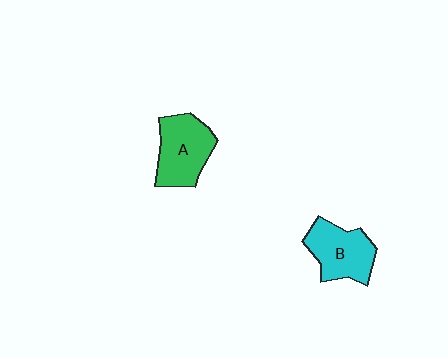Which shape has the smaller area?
Shape B (cyan).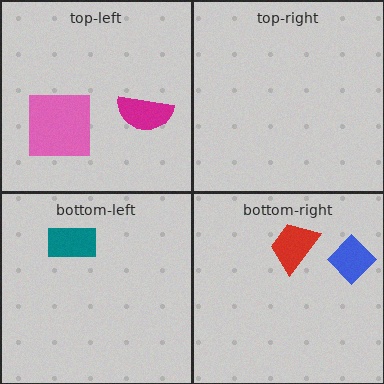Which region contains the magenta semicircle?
The top-left region.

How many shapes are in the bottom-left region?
1.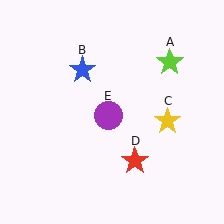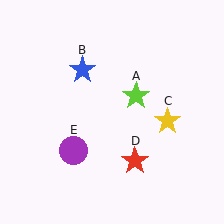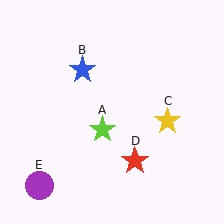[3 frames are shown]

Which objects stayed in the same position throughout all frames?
Blue star (object B) and yellow star (object C) and red star (object D) remained stationary.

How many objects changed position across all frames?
2 objects changed position: lime star (object A), purple circle (object E).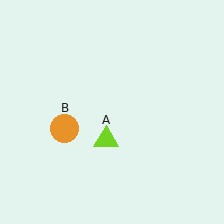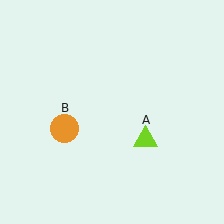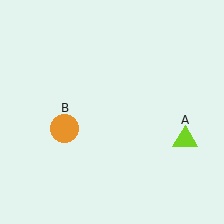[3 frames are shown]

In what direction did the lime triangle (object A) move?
The lime triangle (object A) moved right.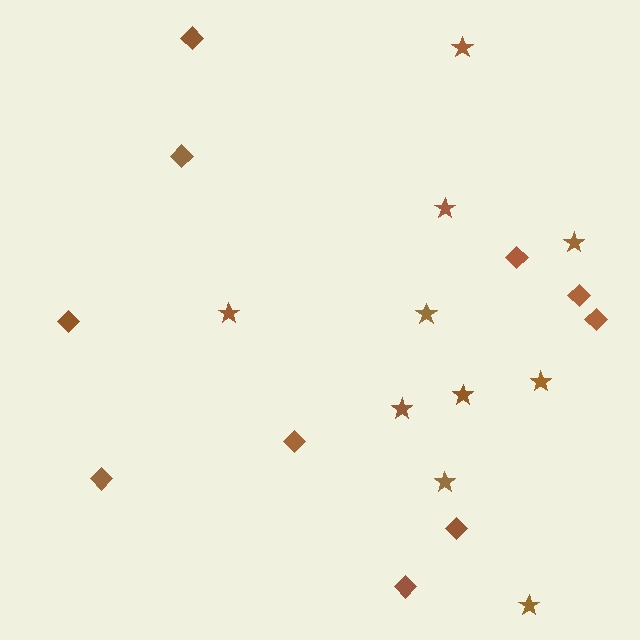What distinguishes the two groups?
There are 2 groups: one group of stars (10) and one group of diamonds (10).